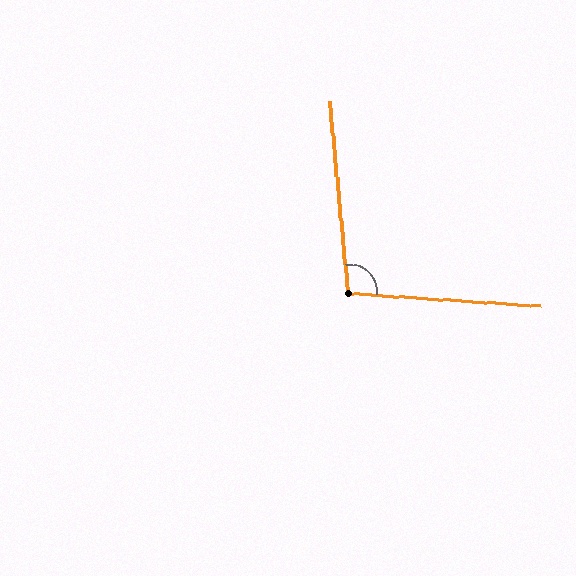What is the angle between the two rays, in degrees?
Approximately 99 degrees.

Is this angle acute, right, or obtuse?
It is obtuse.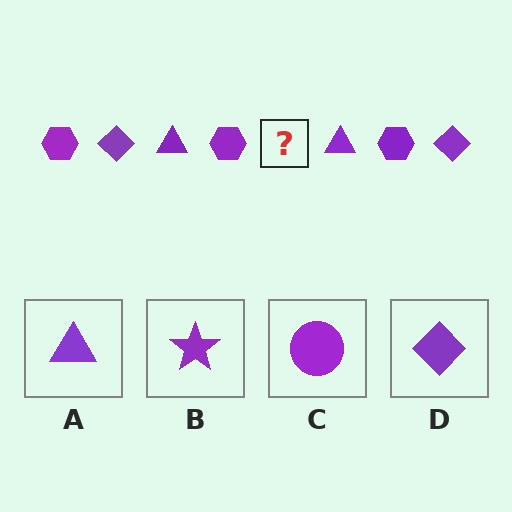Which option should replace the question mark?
Option D.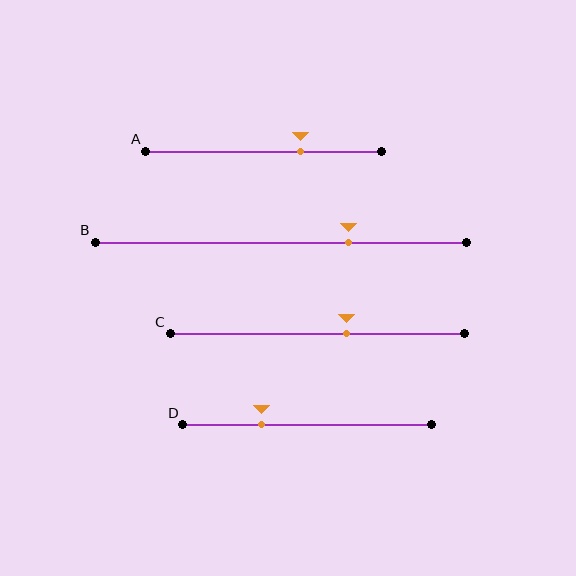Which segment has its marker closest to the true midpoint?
Segment C has its marker closest to the true midpoint.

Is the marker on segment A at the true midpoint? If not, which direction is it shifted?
No, the marker on segment A is shifted to the right by about 16% of the segment length.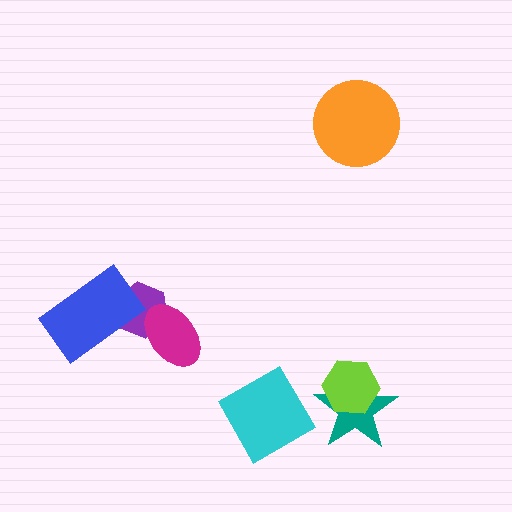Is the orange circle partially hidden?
No, no other shape covers it.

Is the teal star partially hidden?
Yes, it is partially covered by another shape.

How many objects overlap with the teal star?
1 object overlaps with the teal star.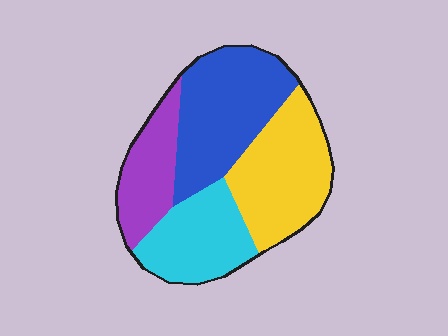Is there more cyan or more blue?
Blue.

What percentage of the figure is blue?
Blue covers roughly 30% of the figure.